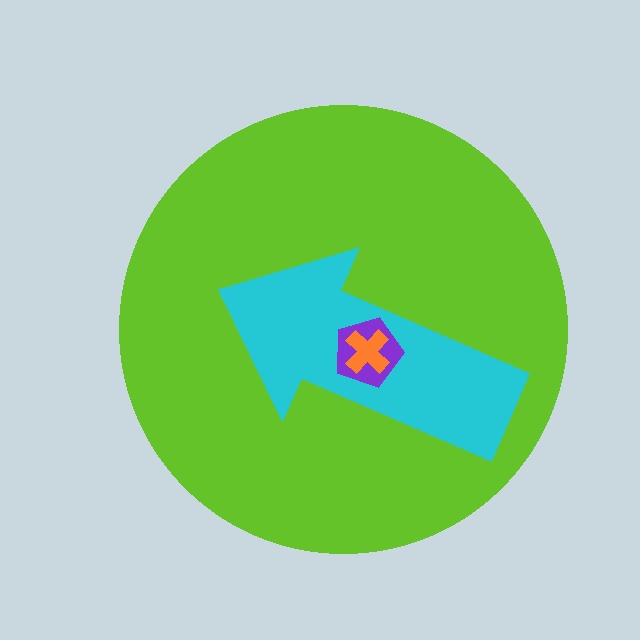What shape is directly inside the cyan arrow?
The purple pentagon.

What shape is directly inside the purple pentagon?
The orange cross.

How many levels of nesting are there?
4.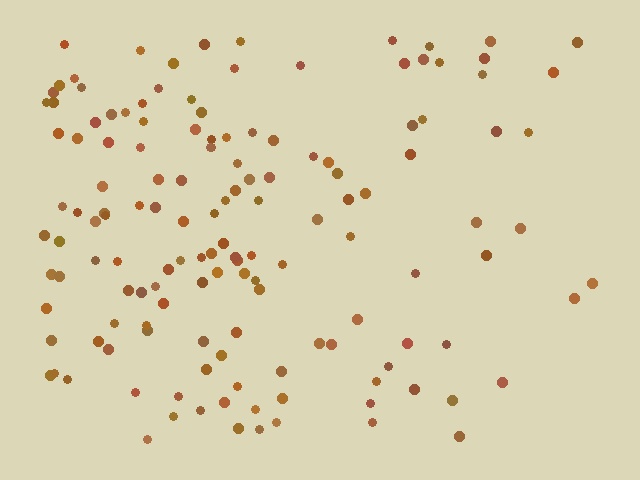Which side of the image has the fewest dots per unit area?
The right.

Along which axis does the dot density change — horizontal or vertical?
Horizontal.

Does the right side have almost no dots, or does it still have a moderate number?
Still a moderate number, just noticeably fewer than the left.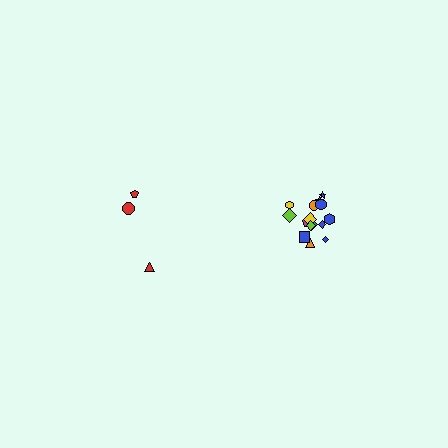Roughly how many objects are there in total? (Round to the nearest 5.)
Roughly 20 objects in total.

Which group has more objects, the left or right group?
The right group.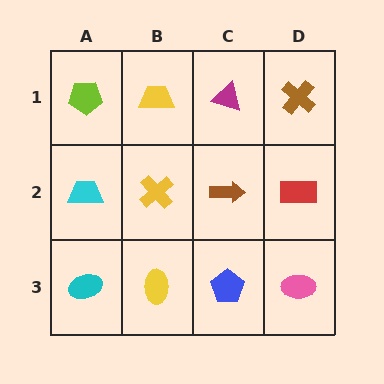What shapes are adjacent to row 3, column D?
A red rectangle (row 2, column D), a blue pentagon (row 3, column C).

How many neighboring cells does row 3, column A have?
2.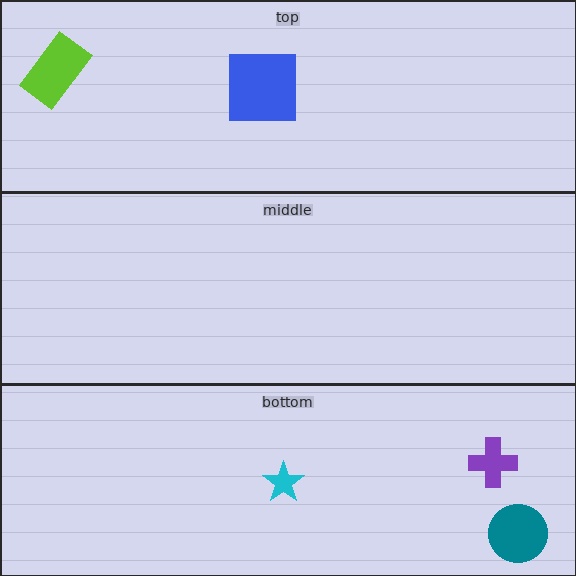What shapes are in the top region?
The lime rectangle, the blue square.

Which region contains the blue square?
The top region.